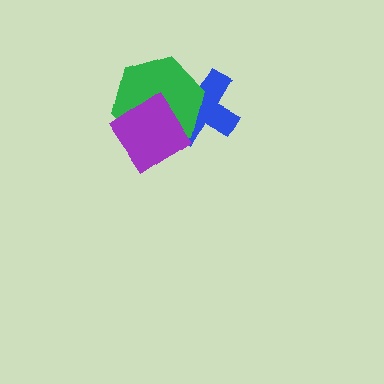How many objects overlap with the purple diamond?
2 objects overlap with the purple diamond.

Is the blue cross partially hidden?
Yes, it is partially covered by another shape.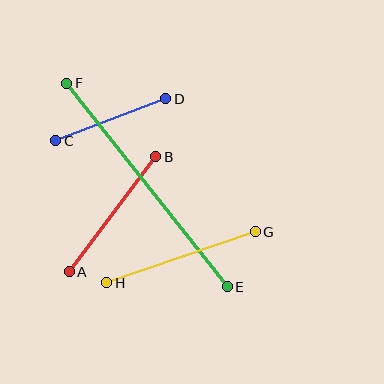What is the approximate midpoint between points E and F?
The midpoint is at approximately (147, 185) pixels.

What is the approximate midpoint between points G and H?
The midpoint is at approximately (181, 257) pixels.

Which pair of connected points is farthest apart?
Points E and F are farthest apart.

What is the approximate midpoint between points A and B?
The midpoint is at approximately (112, 214) pixels.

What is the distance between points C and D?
The distance is approximately 118 pixels.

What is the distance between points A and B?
The distance is approximately 144 pixels.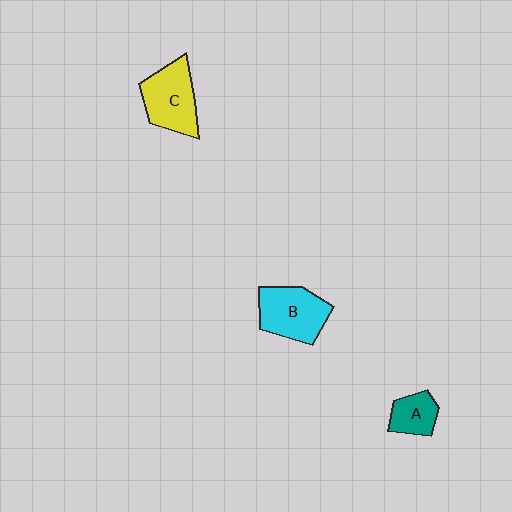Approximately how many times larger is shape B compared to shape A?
Approximately 1.9 times.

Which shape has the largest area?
Shape B (cyan).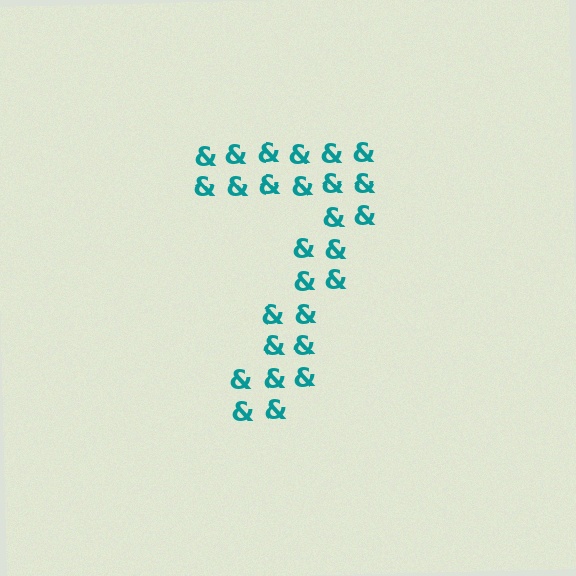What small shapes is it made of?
It is made of small ampersands.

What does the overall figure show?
The overall figure shows the digit 7.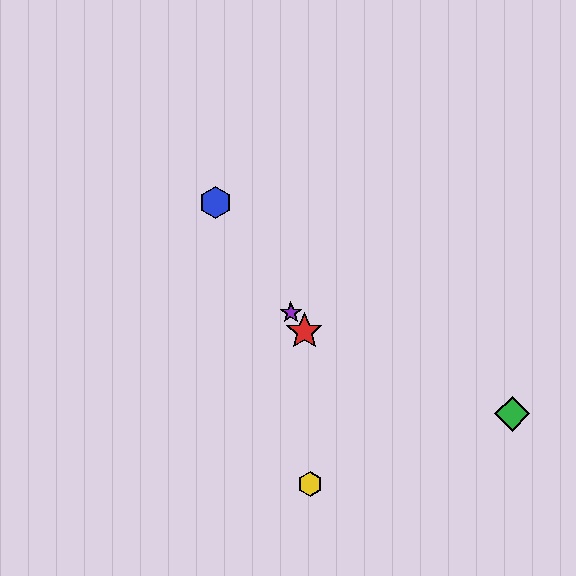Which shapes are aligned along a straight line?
The red star, the blue hexagon, the purple star are aligned along a straight line.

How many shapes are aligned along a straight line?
3 shapes (the red star, the blue hexagon, the purple star) are aligned along a straight line.